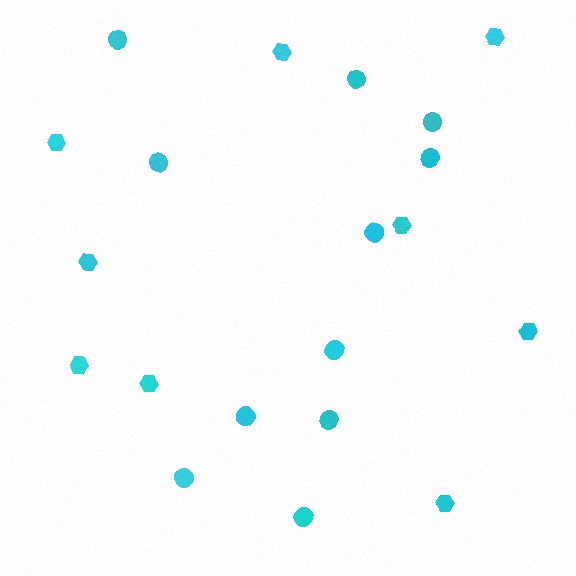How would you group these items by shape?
There are 2 groups: one group of hexagons (9) and one group of circles (11).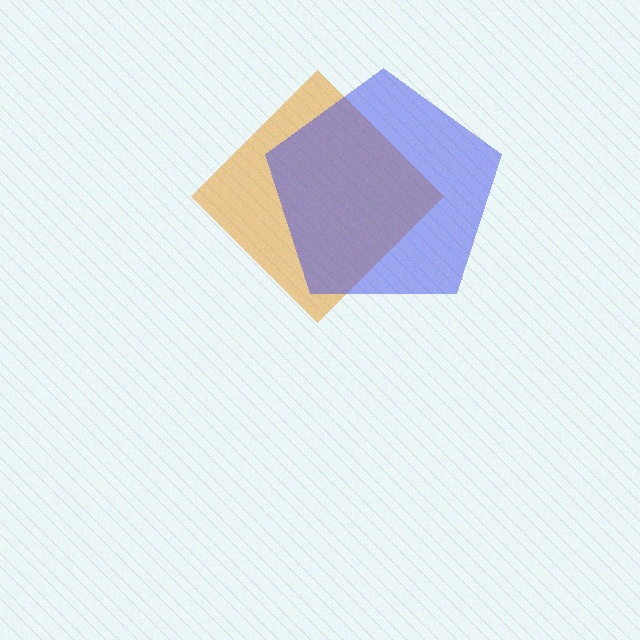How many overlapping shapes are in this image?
There are 2 overlapping shapes in the image.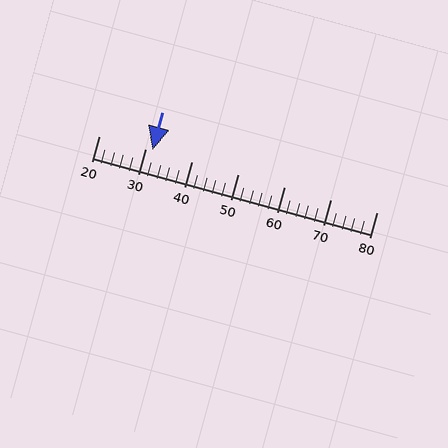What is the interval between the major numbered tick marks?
The major tick marks are spaced 10 units apart.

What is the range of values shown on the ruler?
The ruler shows values from 20 to 80.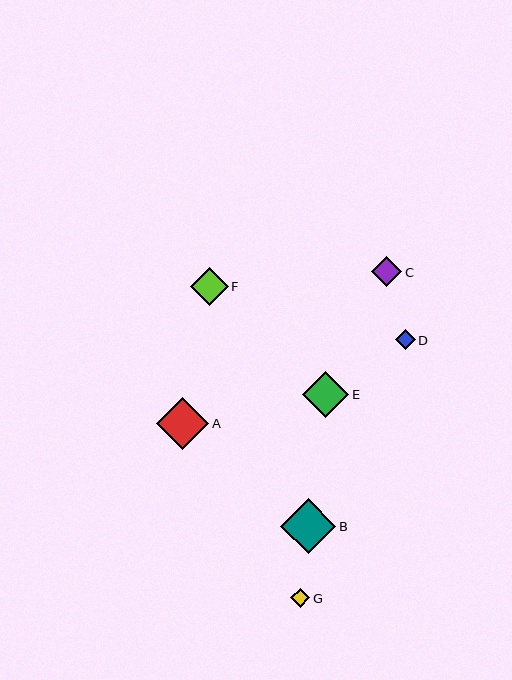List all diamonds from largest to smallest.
From largest to smallest: B, A, E, F, C, D, G.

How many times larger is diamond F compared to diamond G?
Diamond F is approximately 2.0 times the size of diamond G.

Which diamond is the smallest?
Diamond G is the smallest with a size of approximately 19 pixels.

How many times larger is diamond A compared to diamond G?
Diamond A is approximately 2.7 times the size of diamond G.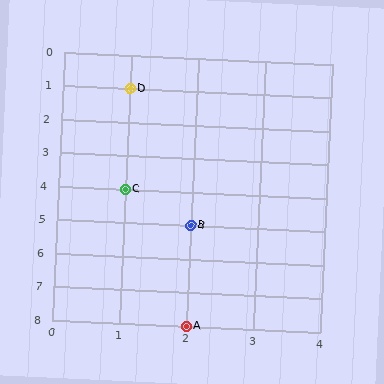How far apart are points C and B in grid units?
Points C and B are 1 column and 1 row apart (about 1.4 grid units diagonally).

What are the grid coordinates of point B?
Point B is at grid coordinates (2, 5).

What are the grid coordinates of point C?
Point C is at grid coordinates (1, 4).